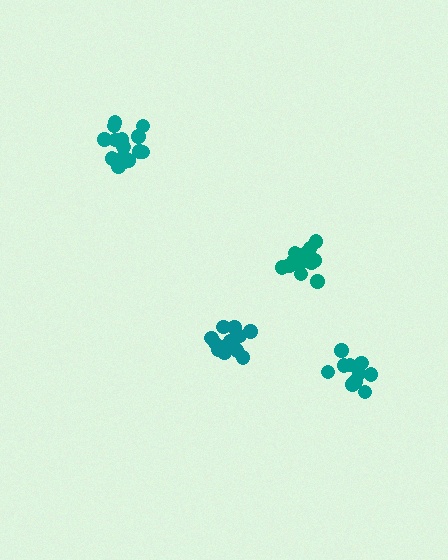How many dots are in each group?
Group 1: 10 dots, Group 2: 13 dots, Group 3: 15 dots, Group 4: 13 dots (51 total).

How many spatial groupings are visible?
There are 4 spatial groupings.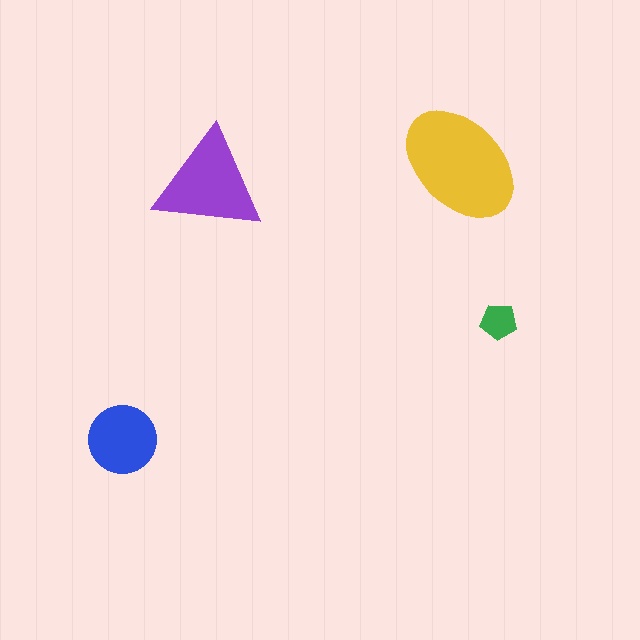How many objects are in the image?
There are 4 objects in the image.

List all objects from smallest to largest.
The green pentagon, the blue circle, the purple triangle, the yellow ellipse.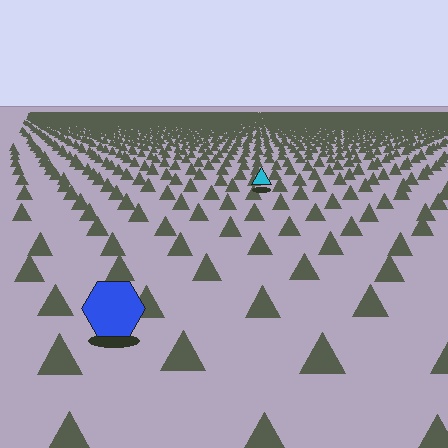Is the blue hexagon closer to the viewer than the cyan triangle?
Yes. The blue hexagon is closer — you can tell from the texture gradient: the ground texture is coarser near it.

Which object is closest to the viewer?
The blue hexagon is closest. The texture marks near it are larger and more spread out.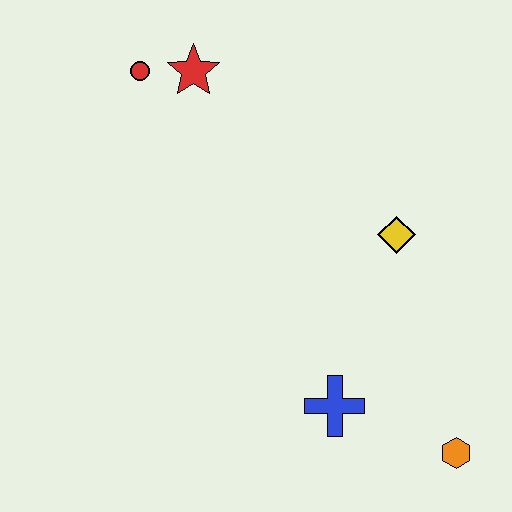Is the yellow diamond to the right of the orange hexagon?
No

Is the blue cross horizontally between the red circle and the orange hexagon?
Yes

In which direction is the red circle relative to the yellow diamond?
The red circle is to the left of the yellow diamond.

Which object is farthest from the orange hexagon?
The red circle is farthest from the orange hexagon.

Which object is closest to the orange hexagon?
The blue cross is closest to the orange hexagon.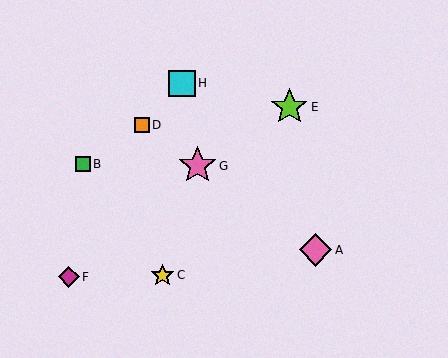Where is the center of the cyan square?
The center of the cyan square is at (182, 83).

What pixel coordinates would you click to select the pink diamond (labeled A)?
Click at (316, 250) to select the pink diamond A.